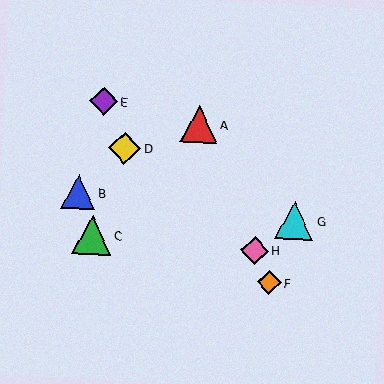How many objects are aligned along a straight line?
3 objects (A, F, H) are aligned along a straight line.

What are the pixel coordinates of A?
Object A is at (199, 125).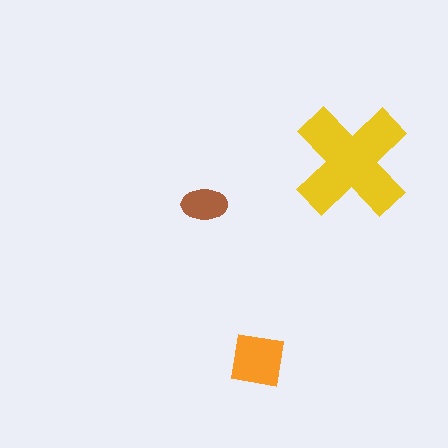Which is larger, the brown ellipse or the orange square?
The orange square.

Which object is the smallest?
The brown ellipse.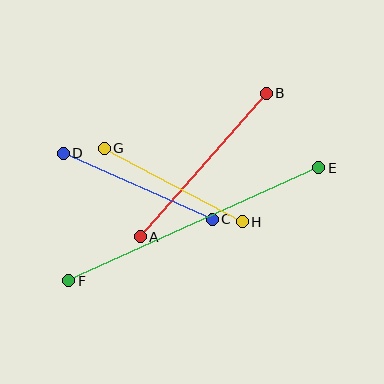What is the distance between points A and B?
The distance is approximately 191 pixels.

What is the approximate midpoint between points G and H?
The midpoint is at approximately (173, 185) pixels.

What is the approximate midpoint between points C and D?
The midpoint is at approximately (138, 186) pixels.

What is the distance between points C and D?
The distance is approximately 163 pixels.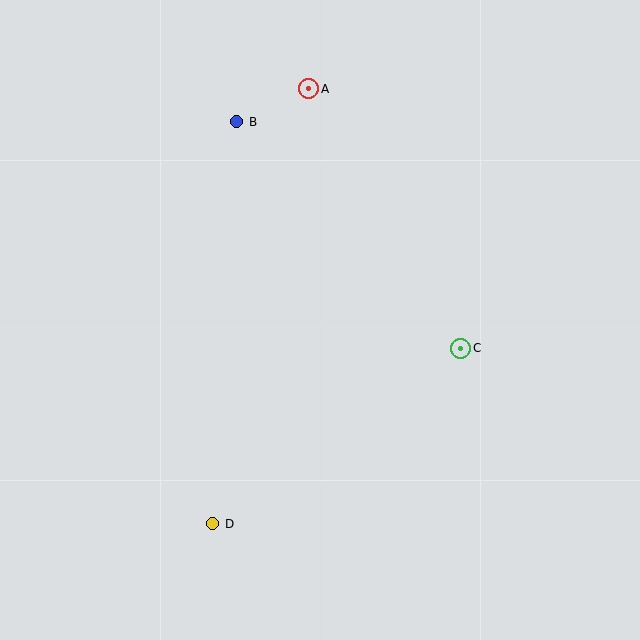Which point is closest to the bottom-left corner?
Point D is closest to the bottom-left corner.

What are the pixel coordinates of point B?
Point B is at (237, 122).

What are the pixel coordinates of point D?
Point D is at (213, 524).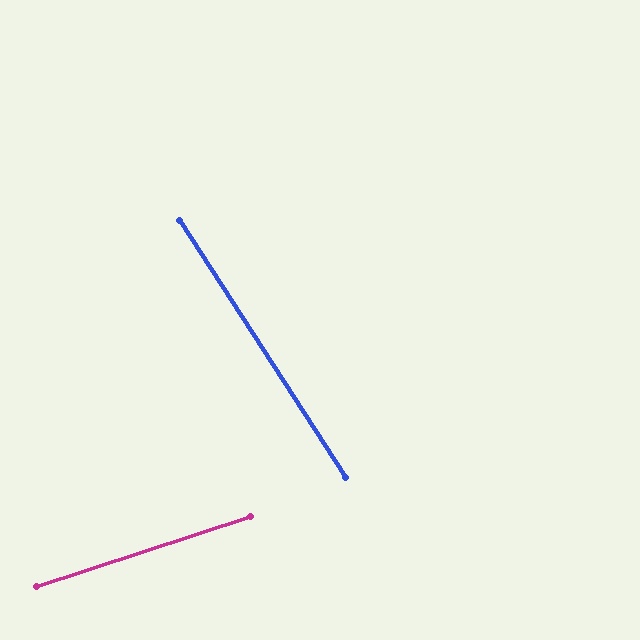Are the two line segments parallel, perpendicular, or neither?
Neither parallel nor perpendicular — they differ by about 75°.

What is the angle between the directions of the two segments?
Approximately 75 degrees.